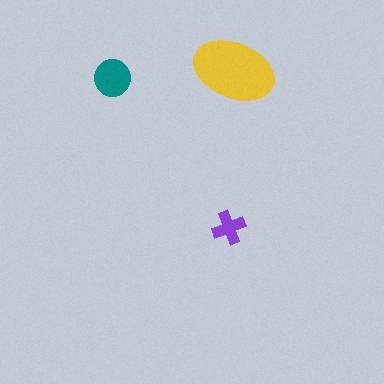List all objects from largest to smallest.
The yellow ellipse, the teal circle, the purple cross.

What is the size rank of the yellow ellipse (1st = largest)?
1st.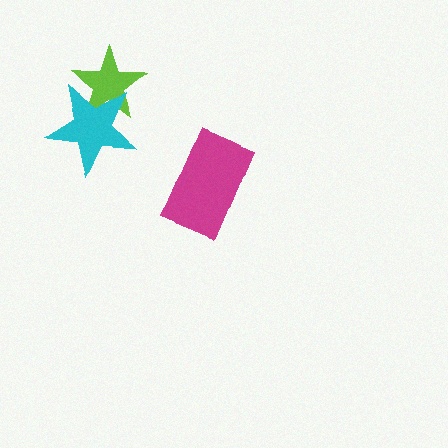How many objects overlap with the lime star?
1 object overlaps with the lime star.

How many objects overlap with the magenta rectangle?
0 objects overlap with the magenta rectangle.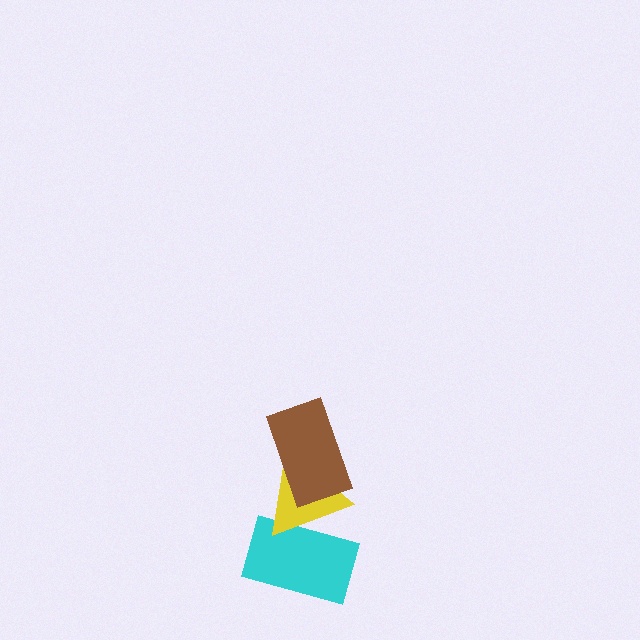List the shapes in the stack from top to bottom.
From top to bottom: the brown rectangle, the yellow triangle, the cyan rectangle.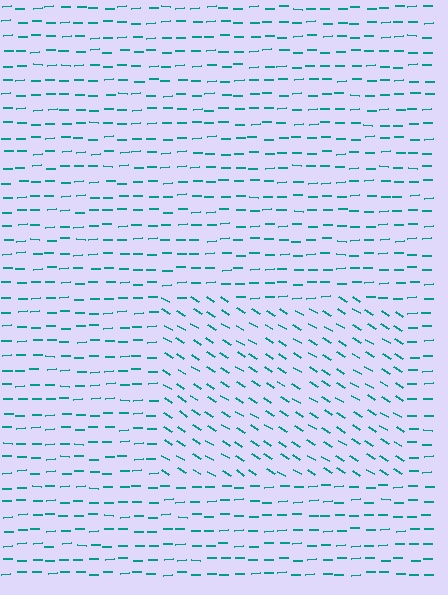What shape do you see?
I see a rectangle.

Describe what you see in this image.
The image is filled with small teal line segments. A rectangle region in the image has lines oriented differently from the surrounding lines, creating a visible texture boundary.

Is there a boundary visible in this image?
Yes, there is a texture boundary formed by a change in line orientation.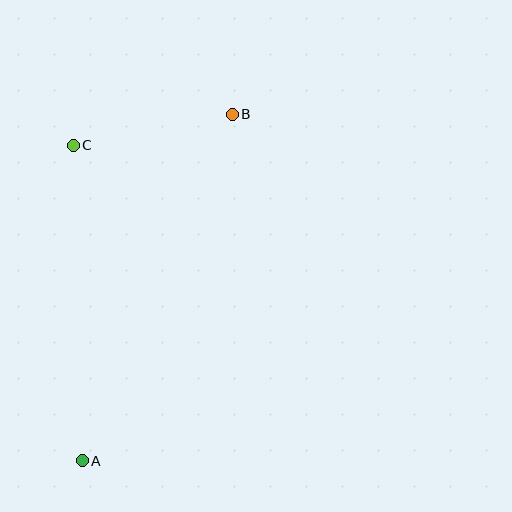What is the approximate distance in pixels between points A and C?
The distance between A and C is approximately 316 pixels.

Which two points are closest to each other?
Points B and C are closest to each other.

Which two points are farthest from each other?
Points A and B are farthest from each other.